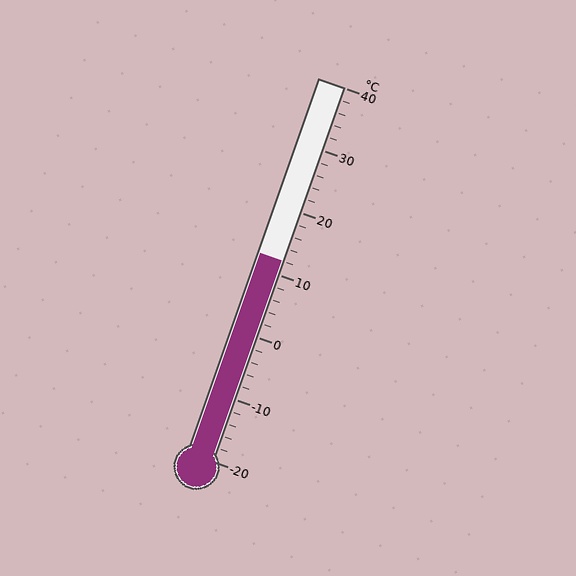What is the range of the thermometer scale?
The thermometer scale ranges from -20°C to 40°C.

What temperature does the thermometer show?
The thermometer shows approximately 12°C.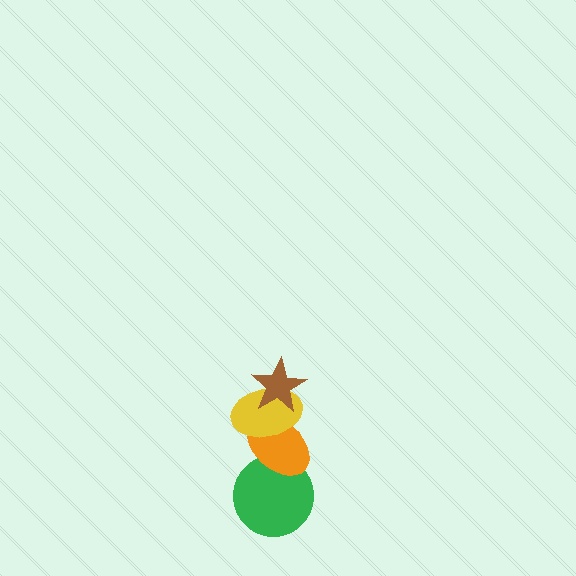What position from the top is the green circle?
The green circle is 4th from the top.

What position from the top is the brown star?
The brown star is 1st from the top.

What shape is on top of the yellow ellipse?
The brown star is on top of the yellow ellipse.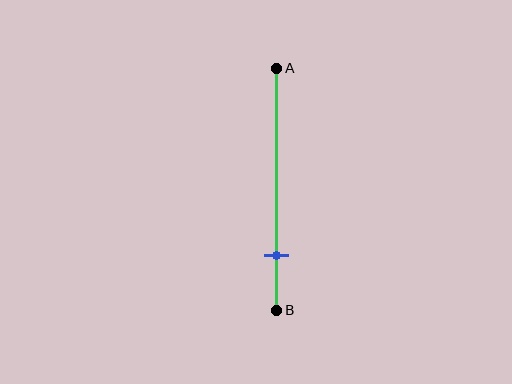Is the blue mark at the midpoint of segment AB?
No, the mark is at about 75% from A, not at the 50% midpoint.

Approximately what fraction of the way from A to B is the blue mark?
The blue mark is approximately 75% of the way from A to B.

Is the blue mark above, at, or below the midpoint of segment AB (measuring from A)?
The blue mark is below the midpoint of segment AB.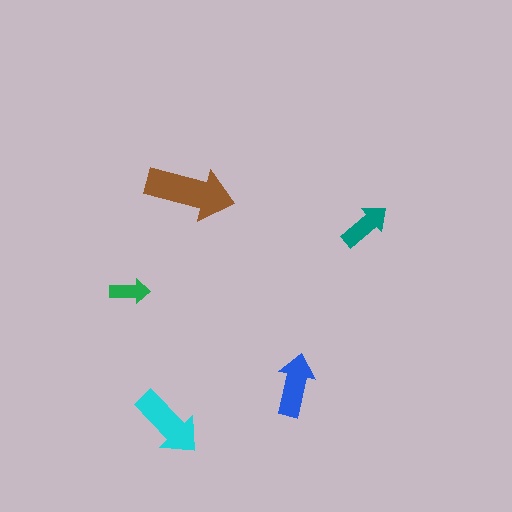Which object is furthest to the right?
The teal arrow is rightmost.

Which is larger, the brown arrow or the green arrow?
The brown one.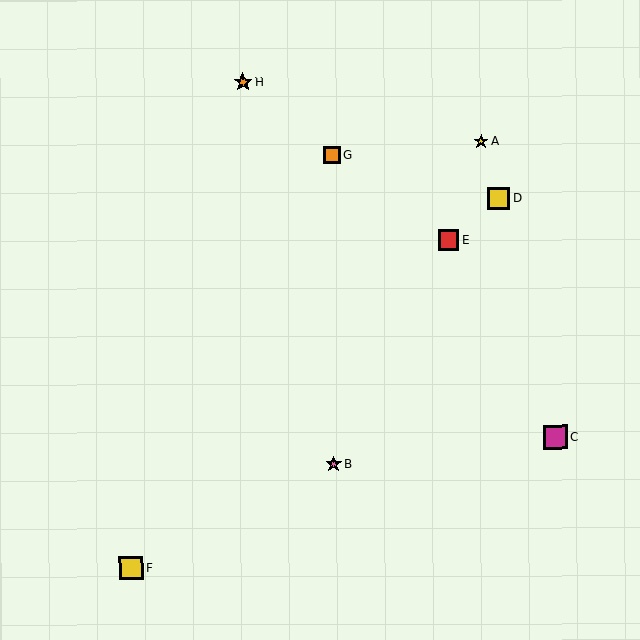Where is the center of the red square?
The center of the red square is at (448, 240).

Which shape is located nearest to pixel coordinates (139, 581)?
The yellow square (labeled F) at (131, 568) is nearest to that location.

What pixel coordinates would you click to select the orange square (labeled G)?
Click at (331, 155) to select the orange square G.